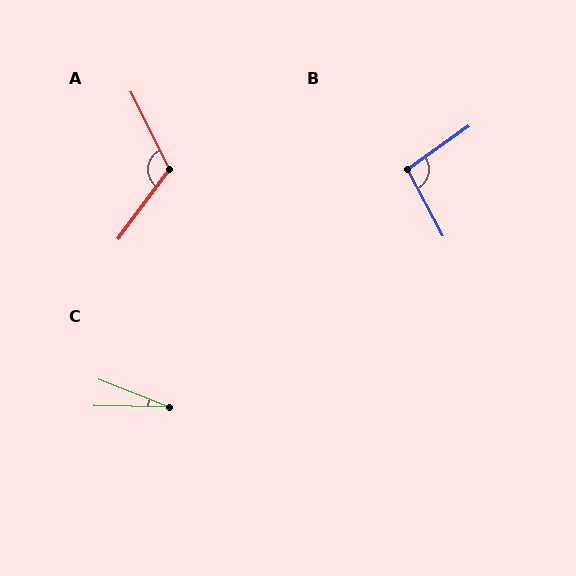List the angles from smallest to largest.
C (20°), B (97°), A (117°).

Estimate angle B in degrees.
Approximately 97 degrees.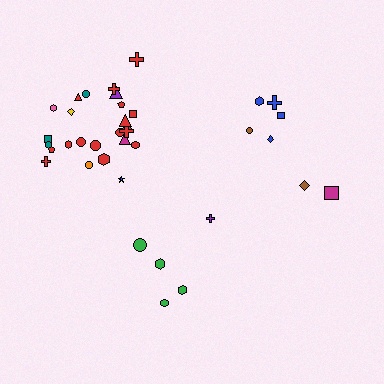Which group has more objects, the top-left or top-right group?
The top-left group.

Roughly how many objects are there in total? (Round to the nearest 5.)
Roughly 35 objects in total.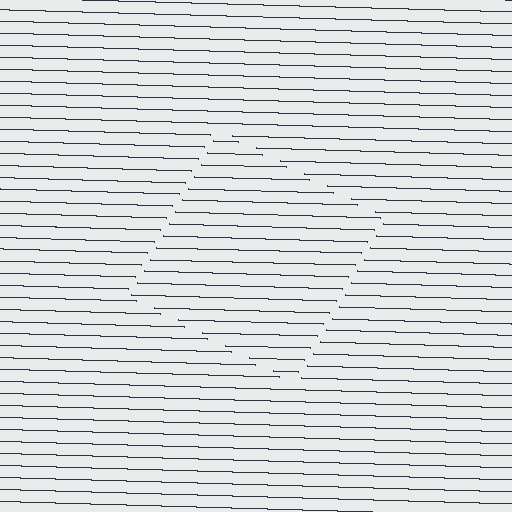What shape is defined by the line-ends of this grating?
An illusory square. The interior of the shape contains the same grating, shifted by half a period — the contour is defined by the phase discontinuity where line-ends from the inner and outer gratings abut.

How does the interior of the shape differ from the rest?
The interior of the shape contains the same grating, shifted by half a period — the contour is defined by the phase discontinuity where line-ends from the inner and outer gratings abut.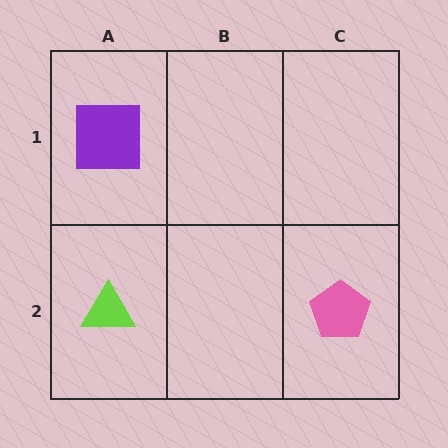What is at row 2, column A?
A lime triangle.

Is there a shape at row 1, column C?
No, that cell is empty.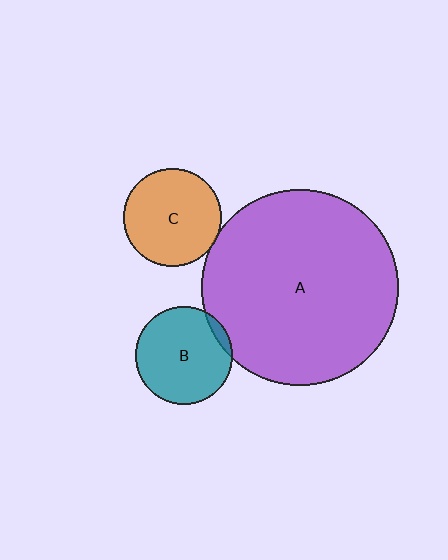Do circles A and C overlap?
Yes.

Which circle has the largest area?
Circle A (purple).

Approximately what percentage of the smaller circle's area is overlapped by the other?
Approximately 5%.